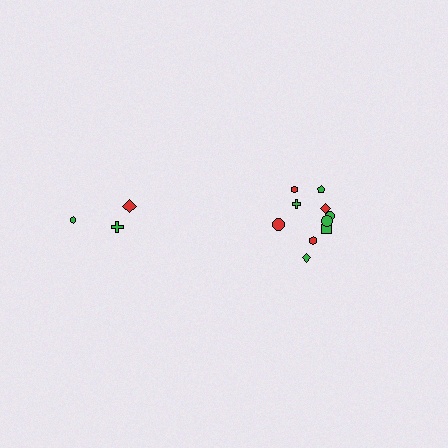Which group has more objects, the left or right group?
The right group.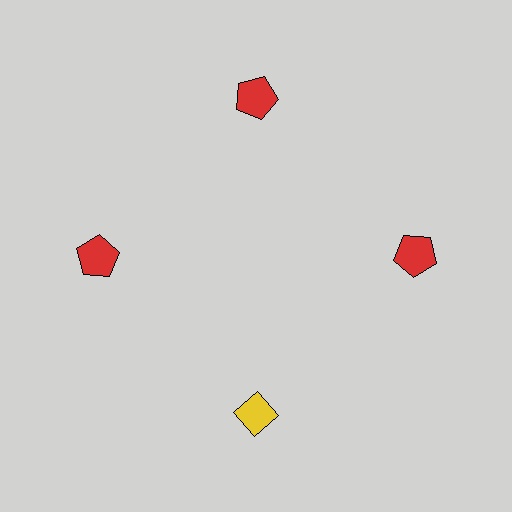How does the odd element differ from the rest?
It differs in both color (yellow instead of red) and shape (diamond instead of pentagon).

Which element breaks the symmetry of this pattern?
The yellow diamond at roughly the 6 o'clock position breaks the symmetry. All other shapes are red pentagons.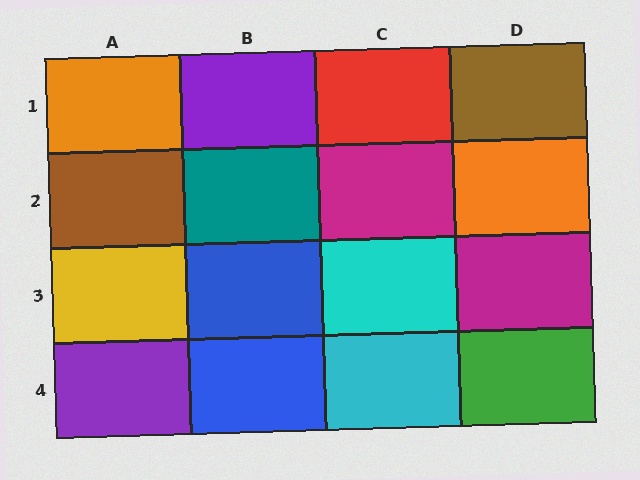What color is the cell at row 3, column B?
Blue.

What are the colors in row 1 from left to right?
Orange, purple, red, brown.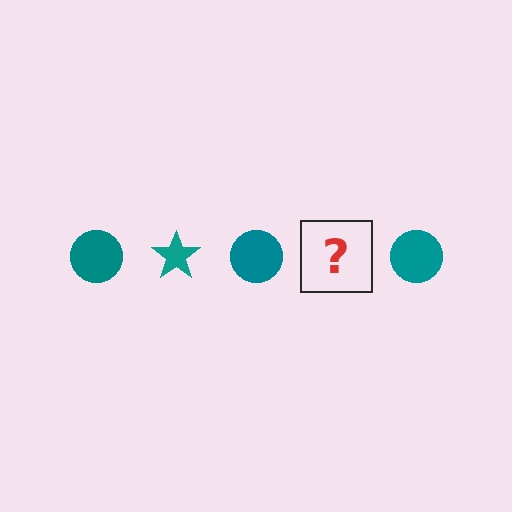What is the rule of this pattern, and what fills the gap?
The rule is that the pattern cycles through circle, star shapes in teal. The gap should be filled with a teal star.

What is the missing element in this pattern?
The missing element is a teal star.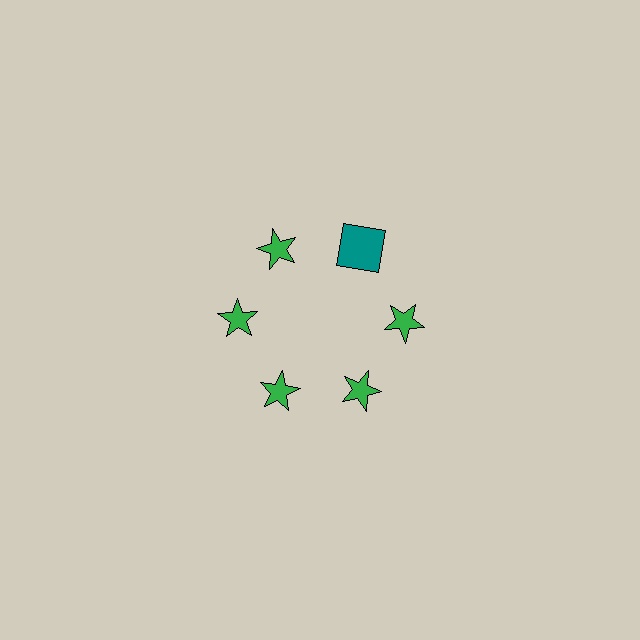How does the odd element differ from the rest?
It differs in both color (teal instead of green) and shape (square instead of star).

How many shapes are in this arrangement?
There are 6 shapes arranged in a ring pattern.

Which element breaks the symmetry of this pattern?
The teal square at roughly the 1 o'clock position breaks the symmetry. All other shapes are green stars.